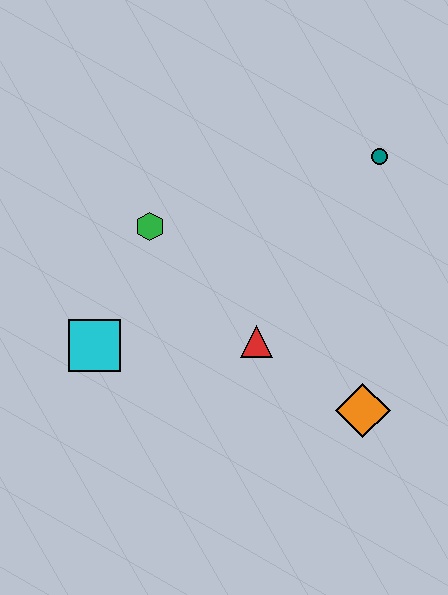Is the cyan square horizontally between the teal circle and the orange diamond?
No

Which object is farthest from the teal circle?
The cyan square is farthest from the teal circle.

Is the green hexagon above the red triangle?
Yes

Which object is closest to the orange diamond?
The red triangle is closest to the orange diamond.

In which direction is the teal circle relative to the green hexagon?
The teal circle is to the right of the green hexagon.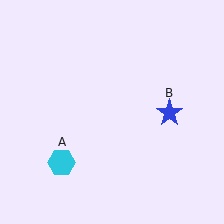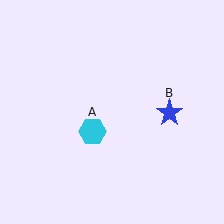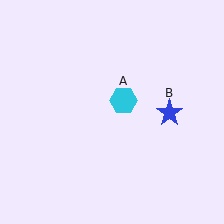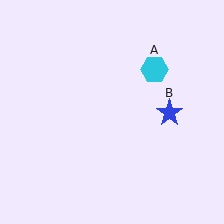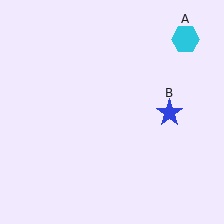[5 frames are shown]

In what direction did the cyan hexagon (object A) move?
The cyan hexagon (object A) moved up and to the right.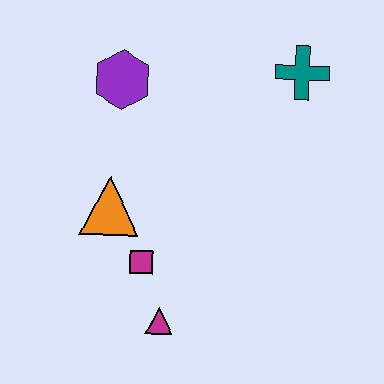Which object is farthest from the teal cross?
The magenta triangle is farthest from the teal cross.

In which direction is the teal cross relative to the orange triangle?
The teal cross is to the right of the orange triangle.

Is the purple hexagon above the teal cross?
No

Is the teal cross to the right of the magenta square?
Yes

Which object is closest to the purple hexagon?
The orange triangle is closest to the purple hexagon.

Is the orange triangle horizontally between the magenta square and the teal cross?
No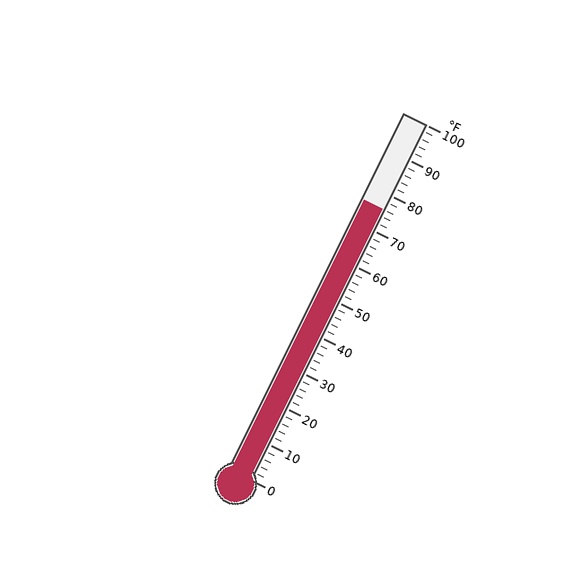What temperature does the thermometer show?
The thermometer shows approximately 76°F.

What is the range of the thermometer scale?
The thermometer scale ranges from 0°F to 100°F.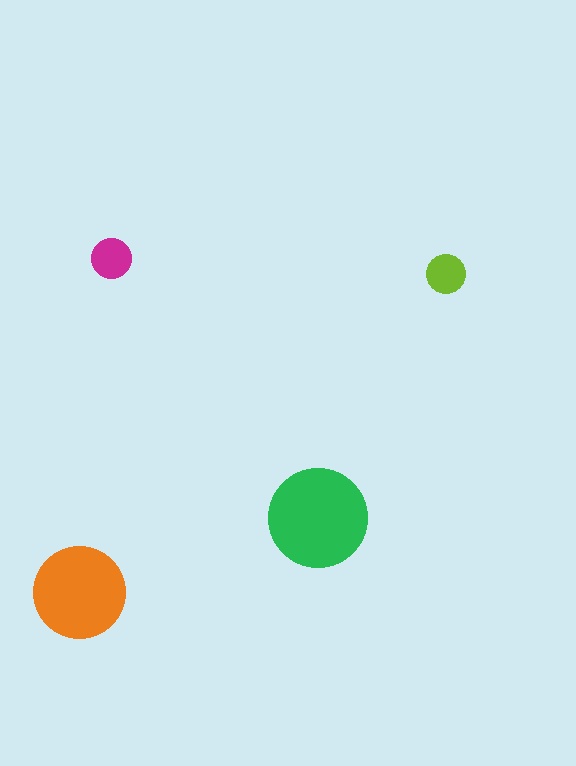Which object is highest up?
The magenta circle is topmost.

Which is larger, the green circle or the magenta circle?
The green one.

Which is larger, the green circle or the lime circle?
The green one.